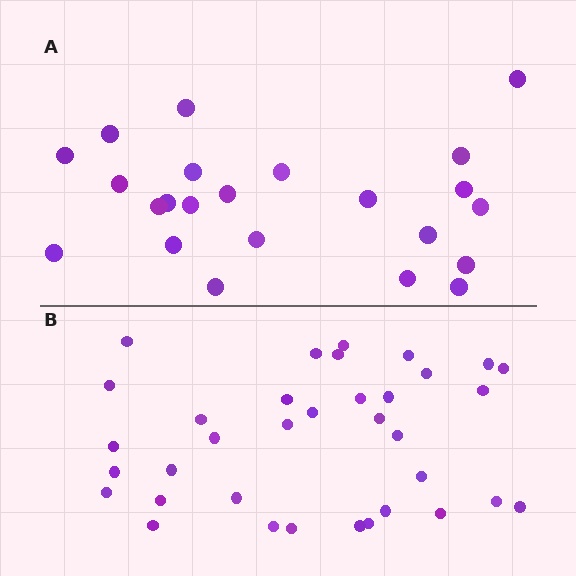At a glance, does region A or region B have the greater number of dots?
Region B (the bottom region) has more dots.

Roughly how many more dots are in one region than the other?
Region B has roughly 12 or so more dots than region A.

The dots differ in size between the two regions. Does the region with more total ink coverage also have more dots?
No. Region A has more total ink coverage because its dots are larger, but region B actually contains more individual dots. Total area can be misleading — the number of items is what matters here.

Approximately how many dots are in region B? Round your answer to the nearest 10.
About 40 dots. (The exact count is 35, which rounds to 40.)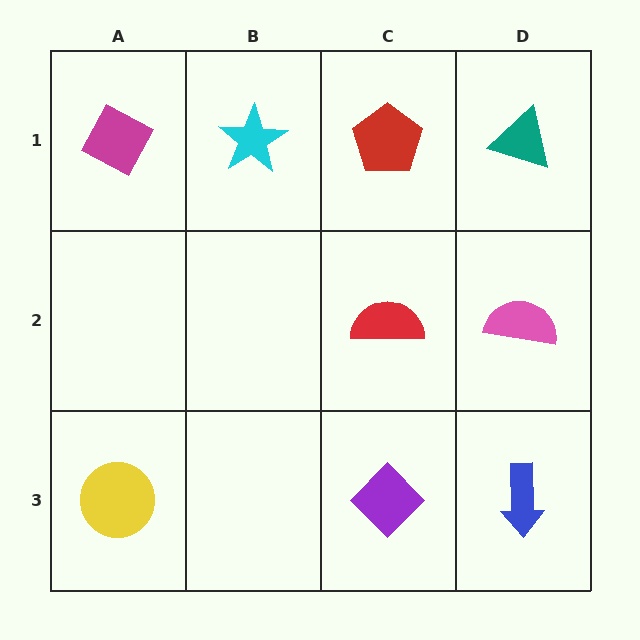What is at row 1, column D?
A teal triangle.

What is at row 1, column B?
A cyan star.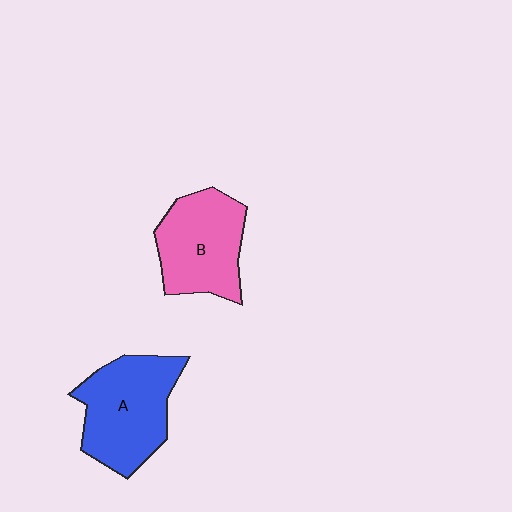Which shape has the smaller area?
Shape B (pink).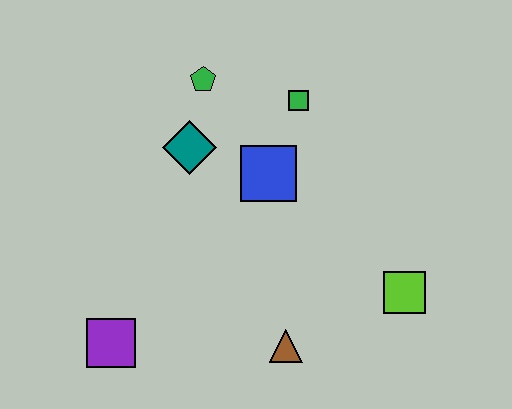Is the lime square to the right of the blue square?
Yes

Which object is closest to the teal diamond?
The green pentagon is closest to the teal diamond.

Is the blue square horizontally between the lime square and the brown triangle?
No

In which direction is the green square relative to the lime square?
The green square is above the lime square.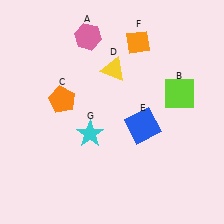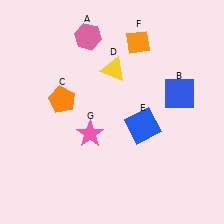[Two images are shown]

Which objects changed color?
B changed from lime to blue. G changed from cyan to pink.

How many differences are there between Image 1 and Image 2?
There are 2 differences between the two images.